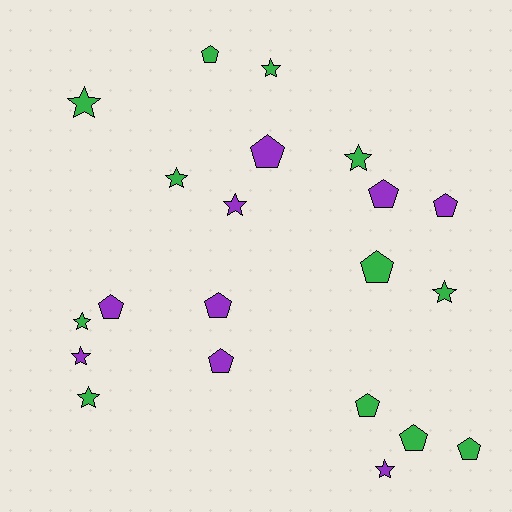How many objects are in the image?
There are 21 objects.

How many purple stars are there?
There are 3 purple stars.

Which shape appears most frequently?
Pentagon, with 11 objects.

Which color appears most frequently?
Green, with 12 objects.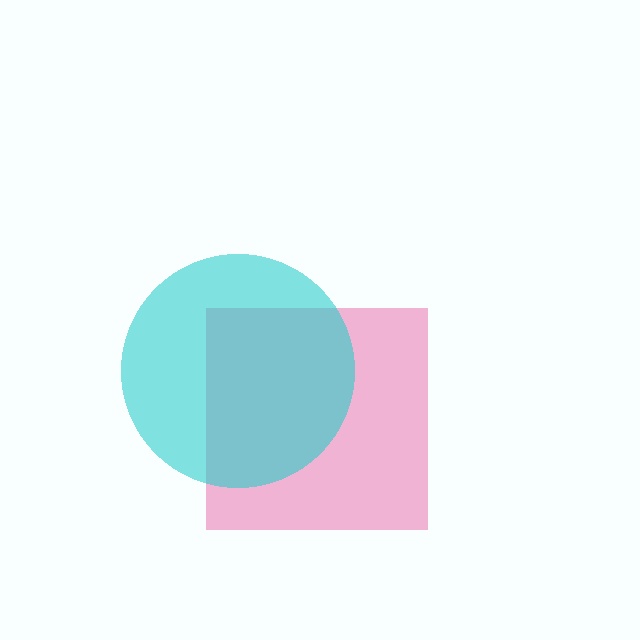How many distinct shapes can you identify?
There are 2 distinct shapes: a pink square, a cyan circle.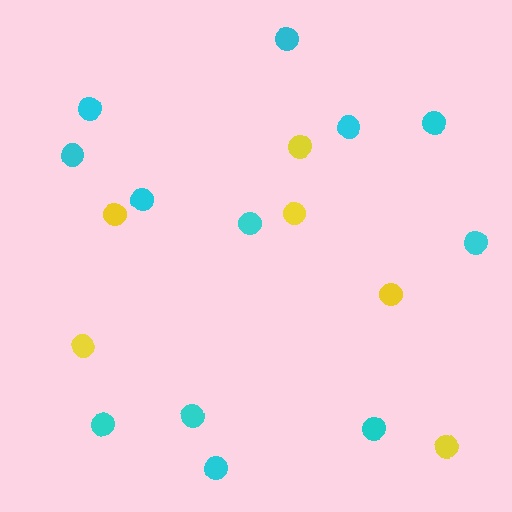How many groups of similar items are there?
There are 2 groups: one group of cyan circles (12) and one group of yellow circles (6).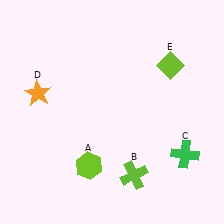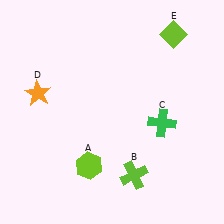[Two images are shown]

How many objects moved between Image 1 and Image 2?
2 objects moved between the two images.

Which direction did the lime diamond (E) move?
The lime diamond (E) moved up.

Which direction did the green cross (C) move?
The green cross (C) moved up.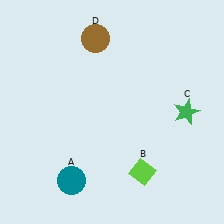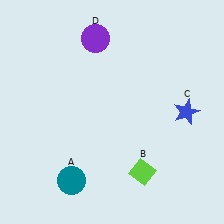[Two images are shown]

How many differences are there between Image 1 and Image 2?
There are 2 differences between the two images.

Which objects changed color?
C changed from green to blue. D changed from brown to purple.